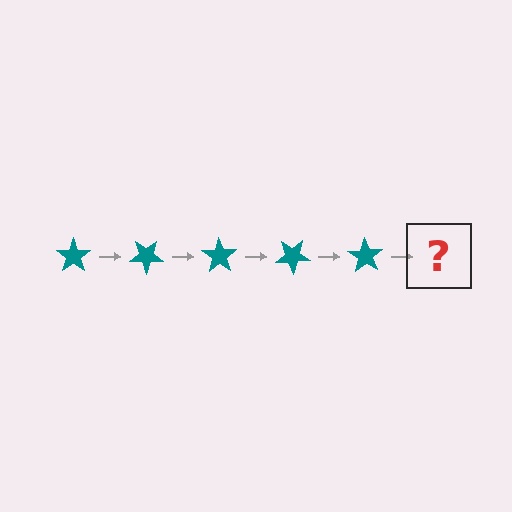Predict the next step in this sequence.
The next step is a teal star rotated 175 degrees.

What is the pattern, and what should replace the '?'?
The pattern is that the star rotates 35 degrees each step. The '?' should be a teal star rotated 175 degrees.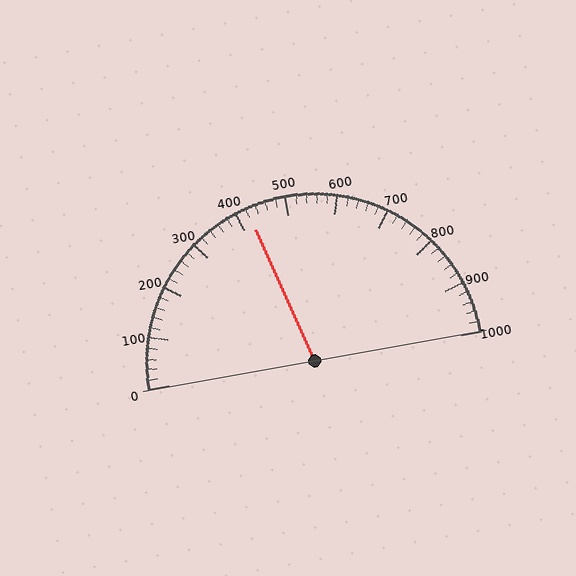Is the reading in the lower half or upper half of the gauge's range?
The reading is in the lower half of the range (0 to 1000).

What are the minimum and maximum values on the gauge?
The gauge ranges from 0 to 1000.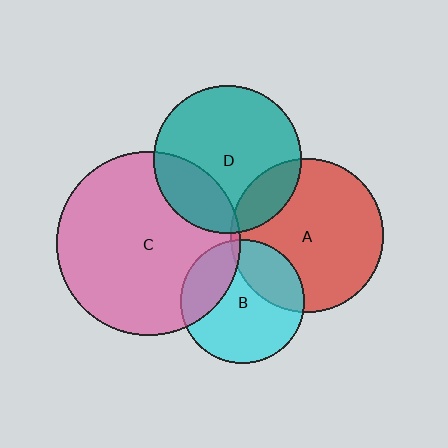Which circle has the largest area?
Circle C (pink).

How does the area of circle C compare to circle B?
Approximately 2.2 times.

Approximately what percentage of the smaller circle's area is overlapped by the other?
Approximately 15%.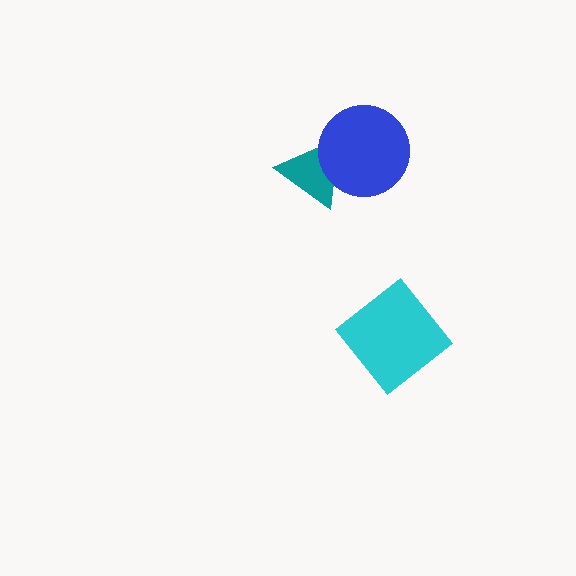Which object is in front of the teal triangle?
The blue circle is in front of the teal triangle.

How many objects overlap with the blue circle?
1 object overlaps with the blue circle.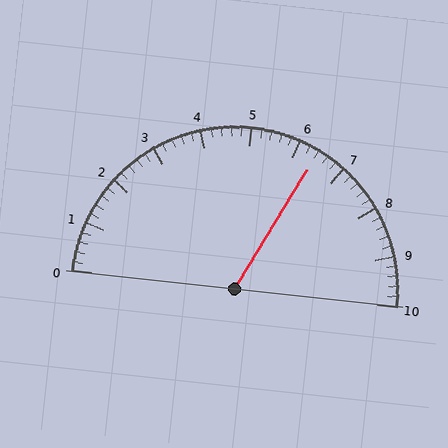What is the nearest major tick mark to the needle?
The nearest major tick mark is 6.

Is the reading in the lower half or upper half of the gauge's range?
The reading is in the upper half of the range (0 to 10).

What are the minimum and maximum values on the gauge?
The gauge ranges from 0 to 10.